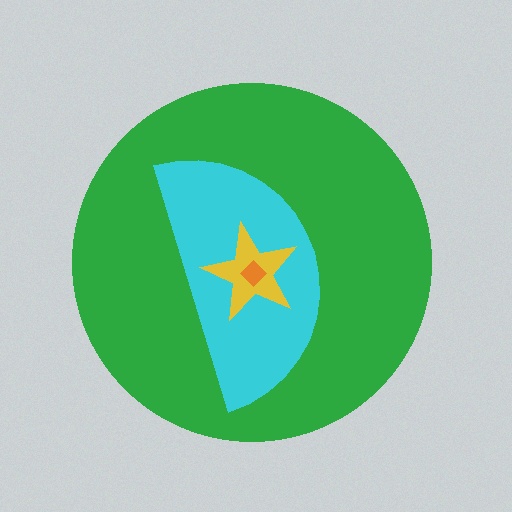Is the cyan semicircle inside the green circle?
Yes.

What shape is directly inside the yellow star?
The orange diamond.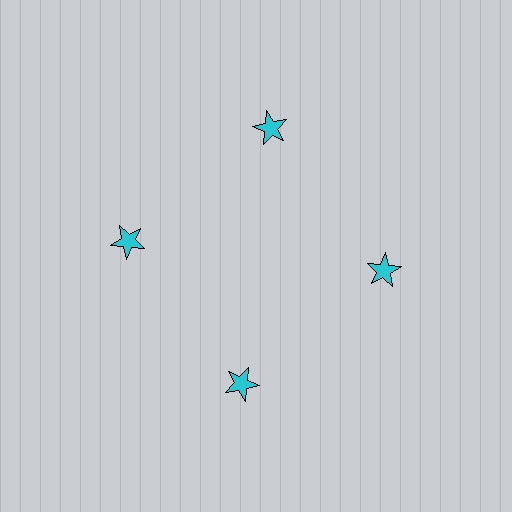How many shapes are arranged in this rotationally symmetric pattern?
There are 4 shapes, arranged in 4 groups of 1.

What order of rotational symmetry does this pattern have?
This pattern has 4-fold rotational symmetry.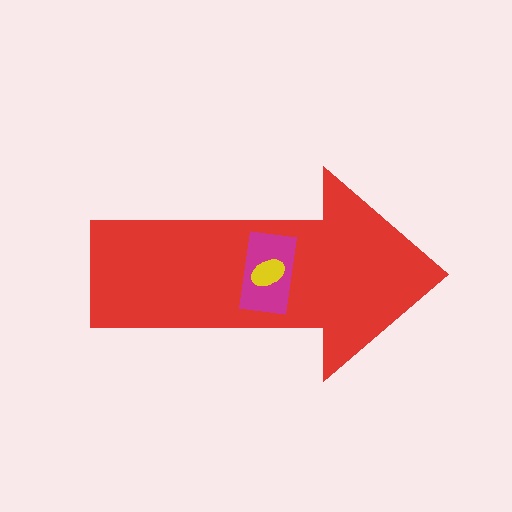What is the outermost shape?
The red arrow.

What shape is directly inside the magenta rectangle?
The yellow ellipse.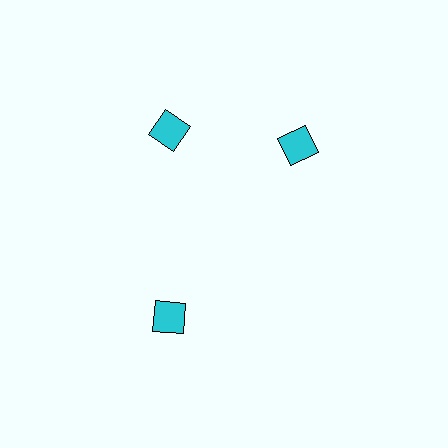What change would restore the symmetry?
The symmetry would be restored by rotating it back into even spacing with its neighbors so that all 3 squares sit at equal angles and equal distance from the center.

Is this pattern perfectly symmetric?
No. The 3 cyan squares are arranged in a ring, but one element near the 3 o'clock position is rotated out of alignment along the ring, breaking the 3-fold rotational symmetry.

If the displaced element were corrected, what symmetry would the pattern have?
It would have 3-fold rotational symmetry — the pattern would map onto itself every 120 degrees.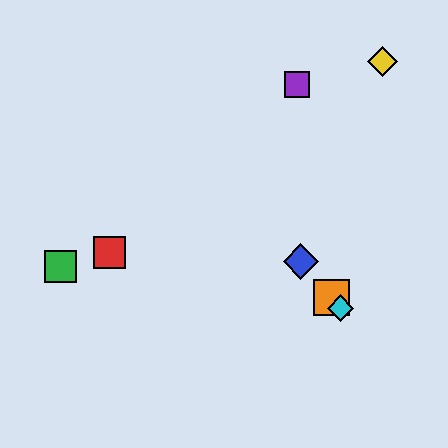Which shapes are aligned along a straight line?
The blue diamond, the orange square, the cyan diamond are aligned along a straight line.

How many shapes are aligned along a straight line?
3 shapes (the blue diamond, the orange square, the cyan diamond) are aligned along a straight line.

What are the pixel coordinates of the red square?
The red square is at (109, 253).